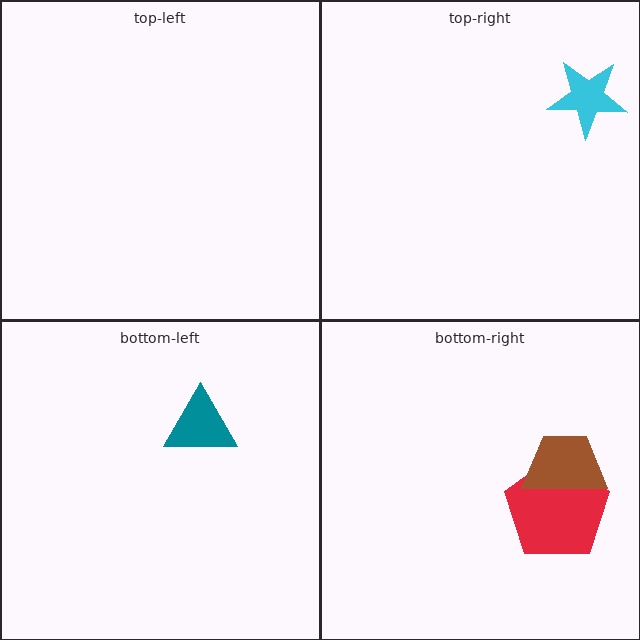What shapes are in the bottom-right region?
The red pentagon, the brown trapezoid.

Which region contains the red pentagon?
The bottom-right region.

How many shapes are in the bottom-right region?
2.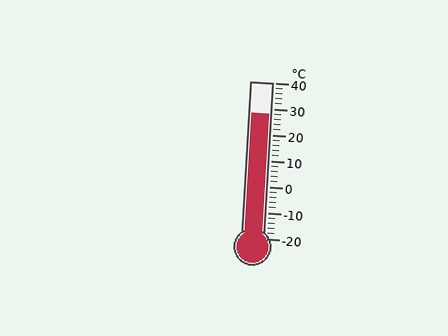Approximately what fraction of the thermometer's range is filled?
The thermometer is filled to approximately 80% of its range.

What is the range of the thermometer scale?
The thermometer scale ranges from -20°C to 40°C.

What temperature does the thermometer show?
The thermometer shows approximately 28°C.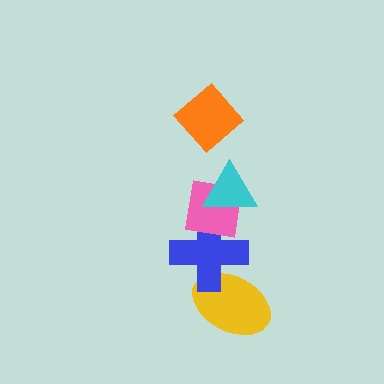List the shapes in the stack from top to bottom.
From top to bottom: the orange diamond, the cyan triangle, the pink square, the blue cross, the yellow ellipse.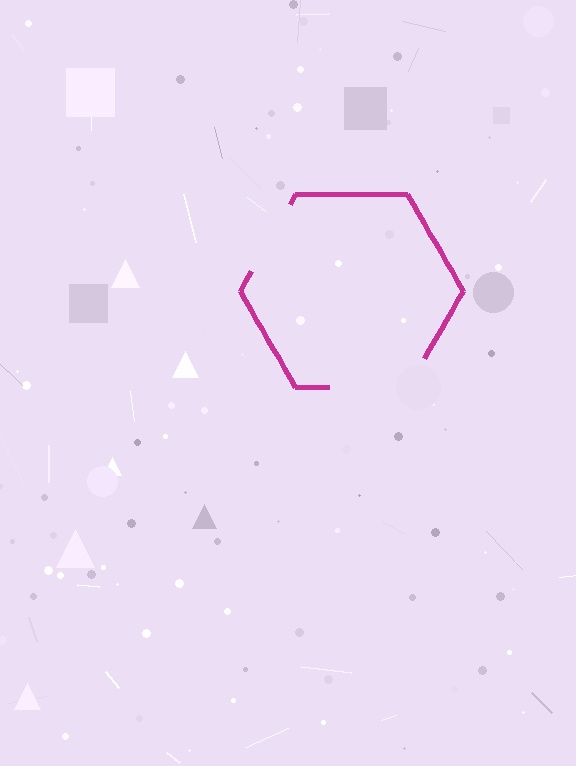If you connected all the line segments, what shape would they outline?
They would outline a hexagon.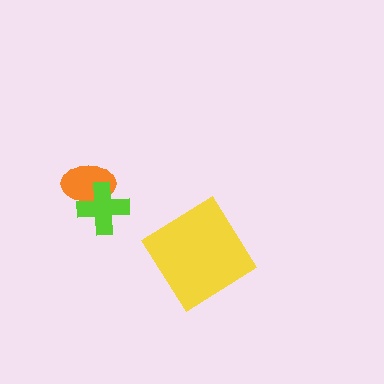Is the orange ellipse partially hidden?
Yes, it is partially covered by another shape.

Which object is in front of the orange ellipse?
The lime cross is in front of the orange ellipse.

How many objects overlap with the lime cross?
1 object overlaps with the lime cross.